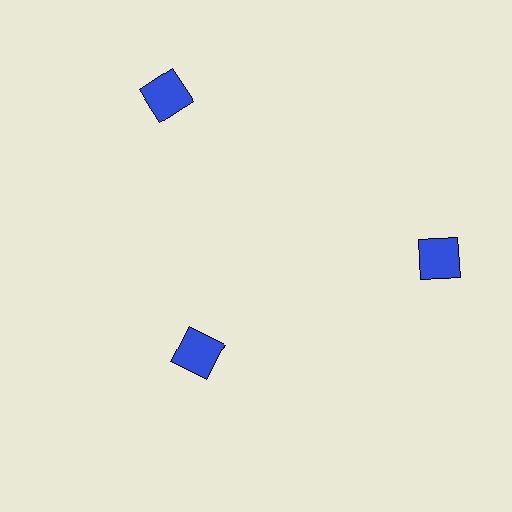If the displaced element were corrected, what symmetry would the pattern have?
It would have 3-fold rotational symmetry — the pattern would map onto itself every 120 degrees.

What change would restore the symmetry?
The symmetry would be restored by moving it outward, back onto the ring so that all 3 squares sit at equal angles and equal distance from the center.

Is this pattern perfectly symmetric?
No. The 3 blue squares are arranged in a ring, but one element near the 7 o'clock position is pulled inward toward the center, breaking the 3-fold rotational symmetry.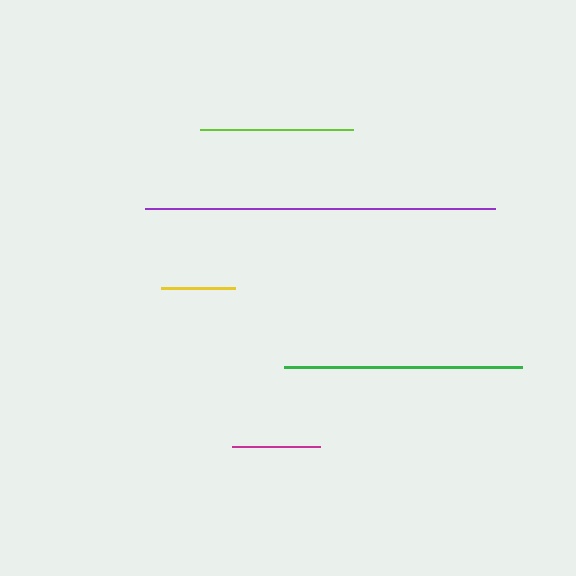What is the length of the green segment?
The green segment is approximately 239 pixels long.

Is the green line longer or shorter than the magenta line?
The green line is longer than the magenta line.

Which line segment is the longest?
The purple line is the longest at approximately 350 pixels.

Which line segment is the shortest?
The yellow line is the shortest at approximately 74 pixels.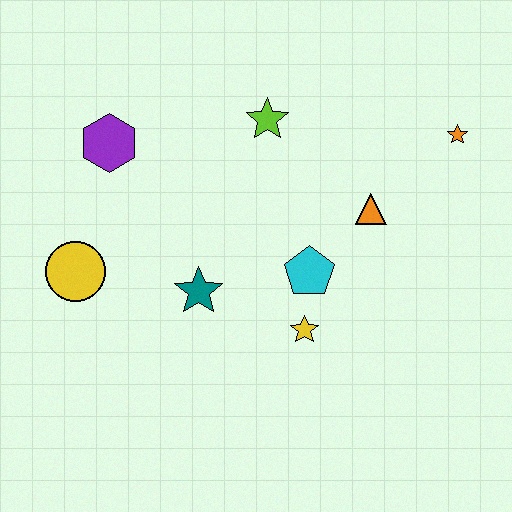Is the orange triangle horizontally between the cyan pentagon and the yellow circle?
No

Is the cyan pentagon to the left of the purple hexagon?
No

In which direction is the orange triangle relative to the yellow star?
The orange triangle is above the yellow star.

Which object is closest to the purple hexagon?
The yellow circle is closest to the purple hexagon.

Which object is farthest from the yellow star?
The purple hexagon is farthest from the yellow star.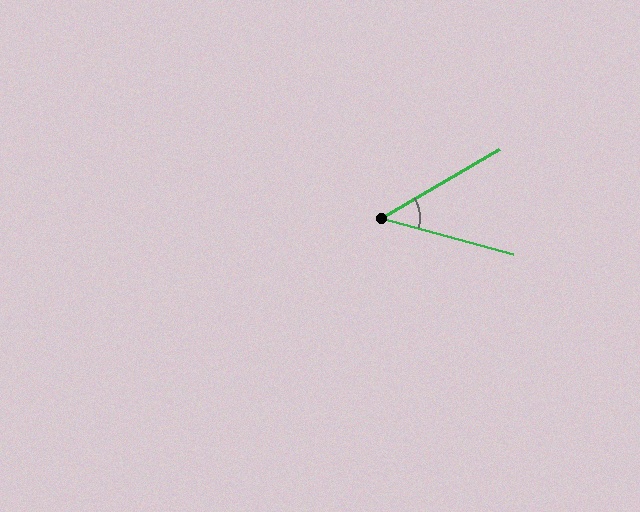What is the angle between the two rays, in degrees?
Approximately 46 degrees.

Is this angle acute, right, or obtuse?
It is acute.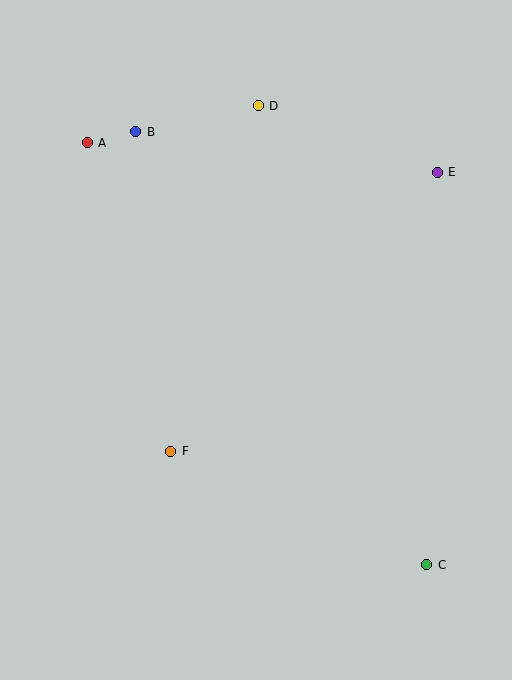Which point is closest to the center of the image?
Point F at (171, 451) is closest to the center.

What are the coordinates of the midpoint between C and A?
The midpoint between C and A is at (257, 354).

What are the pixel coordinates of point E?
Point E is at (437, 172).